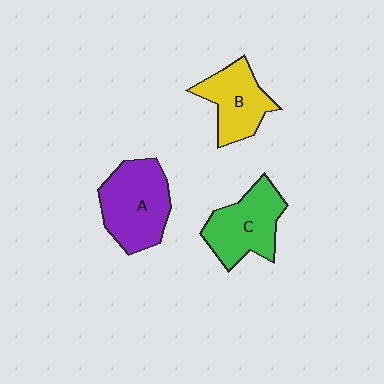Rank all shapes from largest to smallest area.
From largest to smallest: A (purple), C (green), B (yellow).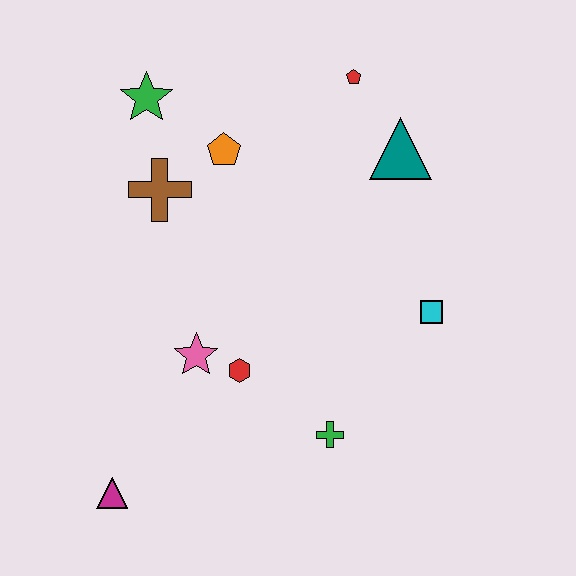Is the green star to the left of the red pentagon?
Yes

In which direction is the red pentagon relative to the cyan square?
The red pentagon is above the cyan square.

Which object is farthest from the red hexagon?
The red pentagon is farthest from the red hexagon.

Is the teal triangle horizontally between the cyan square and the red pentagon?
Yes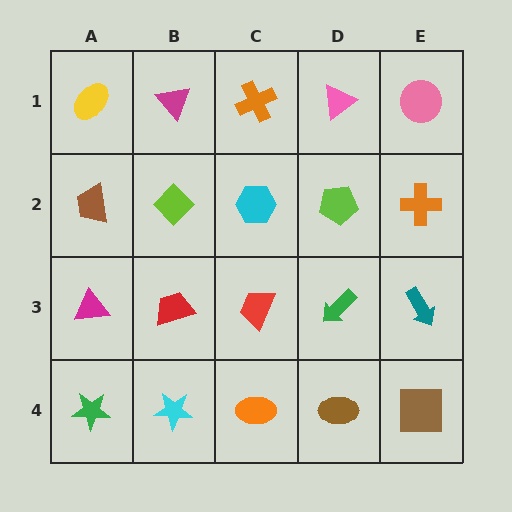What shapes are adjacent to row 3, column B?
A lime diamond (row 2, column B), a cyan star (row 4, column B), a magenta triangle (row 3, column A), a red trapezoid (row 3, column C).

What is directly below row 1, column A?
A brown trapezoid.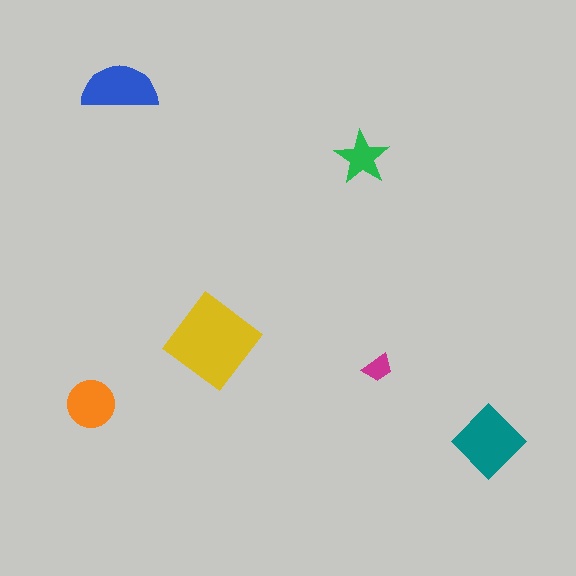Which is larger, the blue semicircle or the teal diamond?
The teal diamond.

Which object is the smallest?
The magenta trapezoid.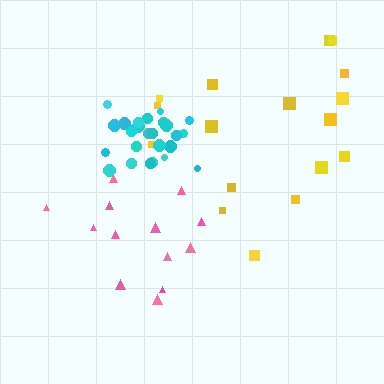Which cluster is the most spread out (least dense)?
Yellow.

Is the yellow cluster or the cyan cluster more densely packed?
Cyan.